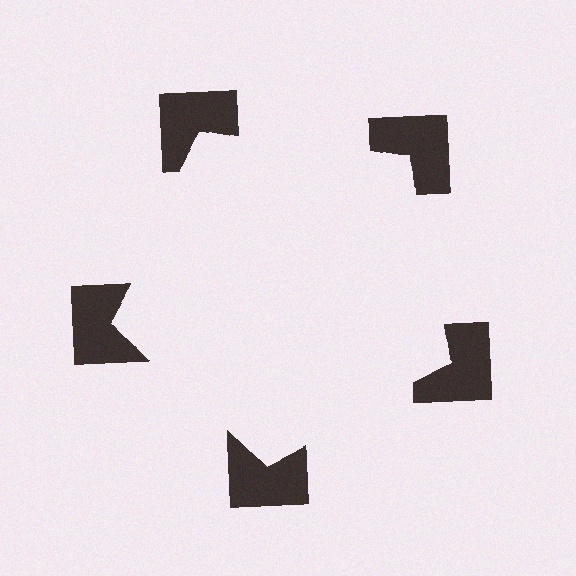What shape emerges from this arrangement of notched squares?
An illusory pentagon — its edges are inferred from the aligned wedge cuts in the notched squares, not physically drawn.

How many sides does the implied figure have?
5 sides.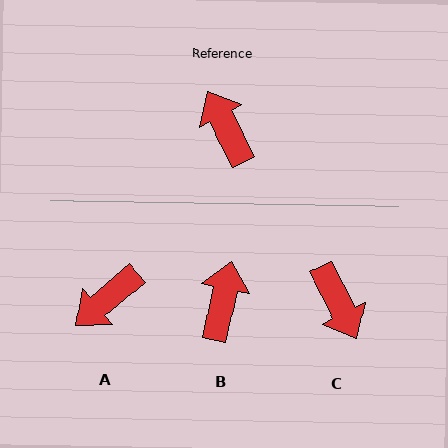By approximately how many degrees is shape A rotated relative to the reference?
Approximately 104 degrees counter-clockwise.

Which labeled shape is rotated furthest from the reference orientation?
C, about 180 degrees away.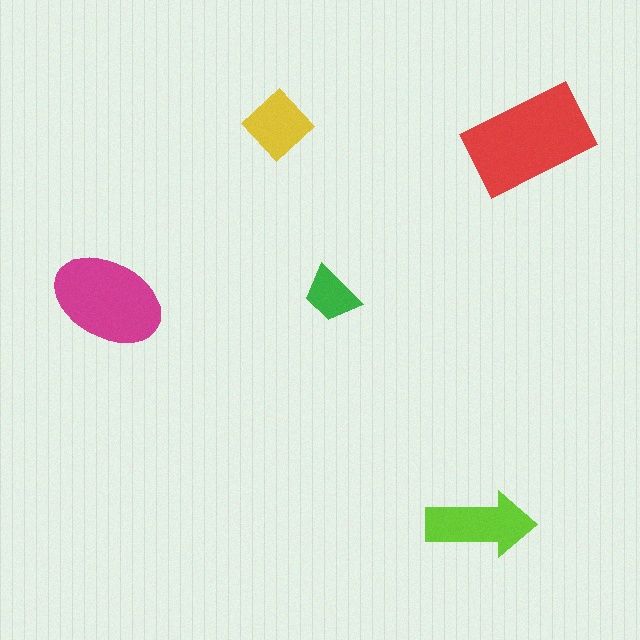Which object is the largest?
The red rectangle.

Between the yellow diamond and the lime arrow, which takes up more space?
The lime arrow.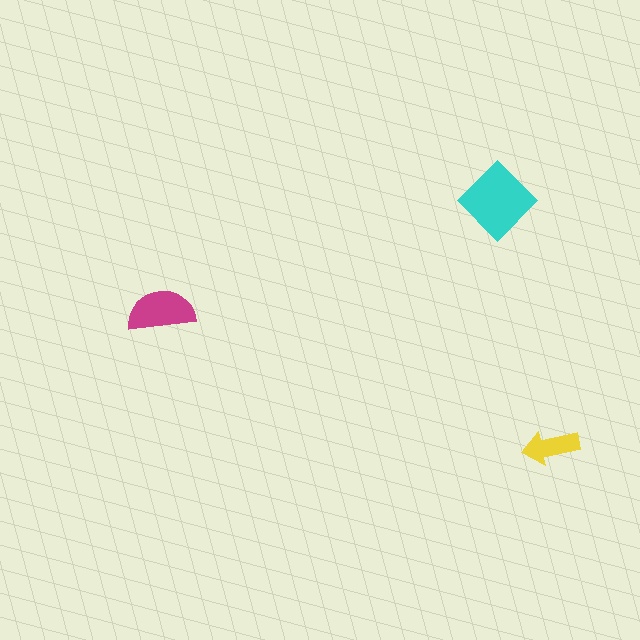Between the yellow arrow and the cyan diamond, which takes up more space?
The cyan diamond.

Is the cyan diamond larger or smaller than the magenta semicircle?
Larger.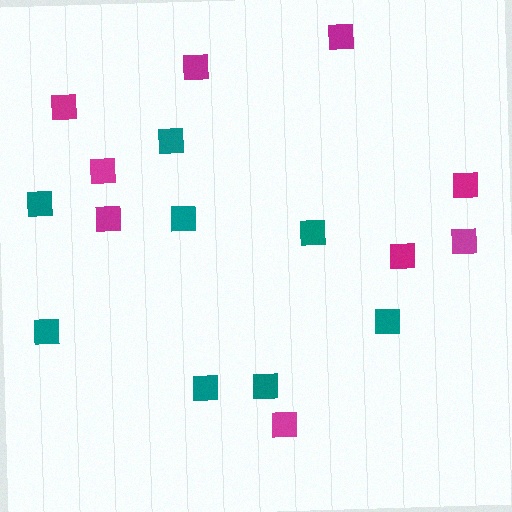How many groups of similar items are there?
There are 2 groups: one group of magenta squares (9) and one group of teal squares (8).